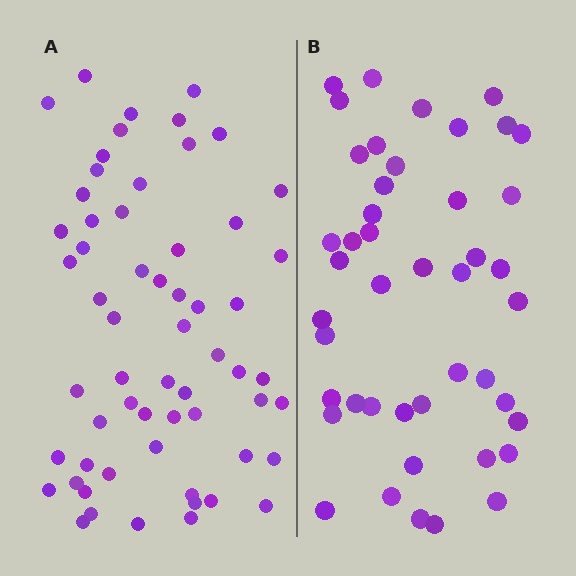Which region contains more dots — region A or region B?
Region A (the left region) has more dots.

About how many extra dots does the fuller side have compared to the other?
Region A has approximately 15 more dots than region B.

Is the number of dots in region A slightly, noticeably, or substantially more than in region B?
Region A has noticeably more, but not dramatically so. The ratio is roughly 1.3 to 1.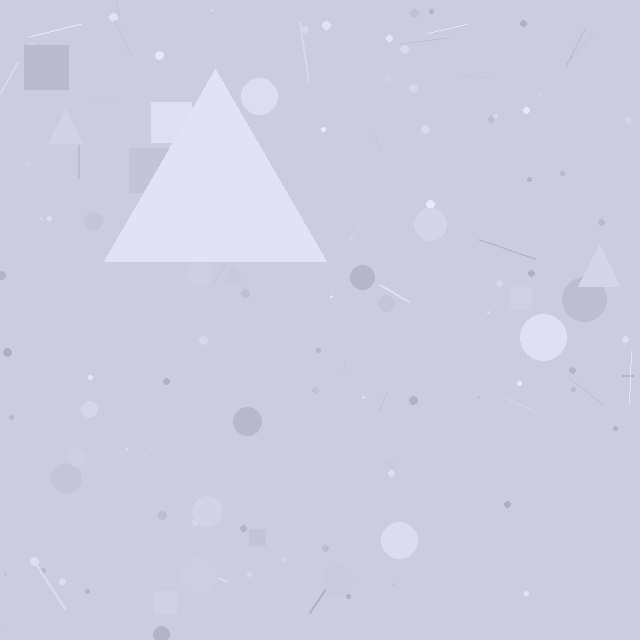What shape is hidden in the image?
A triangle is hidden in the image.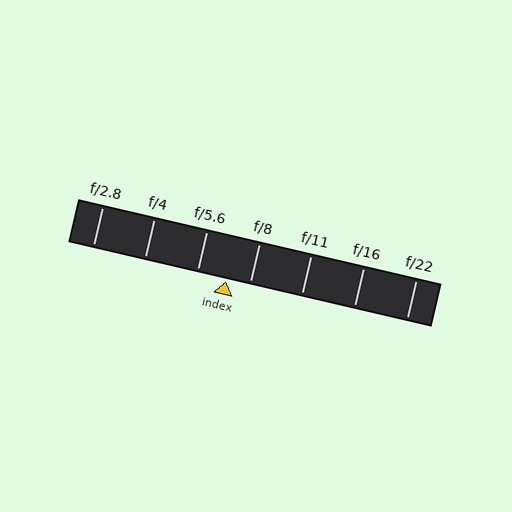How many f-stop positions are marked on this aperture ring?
There are 7 f-stop positions marked.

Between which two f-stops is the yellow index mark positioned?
The index mark is between f/5.6 and f/8.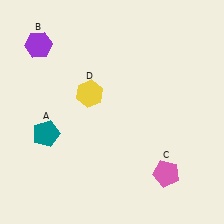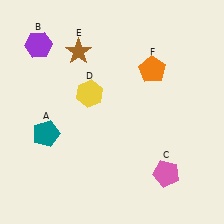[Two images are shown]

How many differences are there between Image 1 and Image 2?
There are 2 differences between the two images.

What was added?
A brown star (E), an orange pentagon (F) were added in Image 2.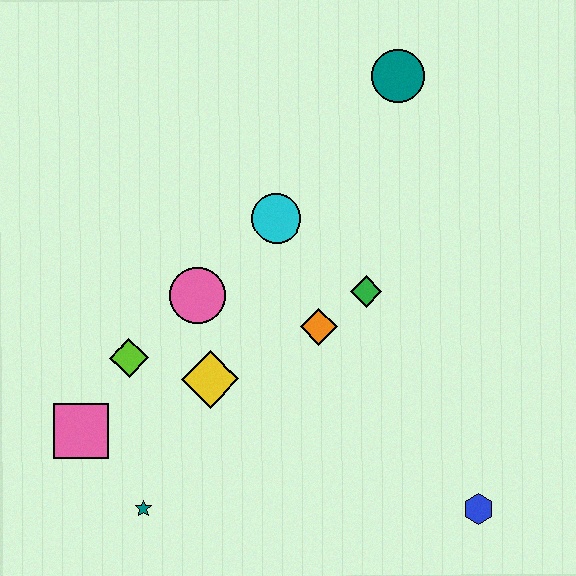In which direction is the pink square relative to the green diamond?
The pink square is to the left of the green diamond.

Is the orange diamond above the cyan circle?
No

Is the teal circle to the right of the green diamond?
Yes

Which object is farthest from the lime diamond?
The teal circle is farthest from the lime diamond.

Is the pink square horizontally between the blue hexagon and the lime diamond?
No